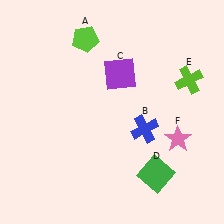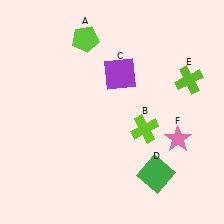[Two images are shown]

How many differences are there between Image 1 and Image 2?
There is 1 difference between the two images.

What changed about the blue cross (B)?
In Image 1, B is blue. In Image 2, it changed to lime.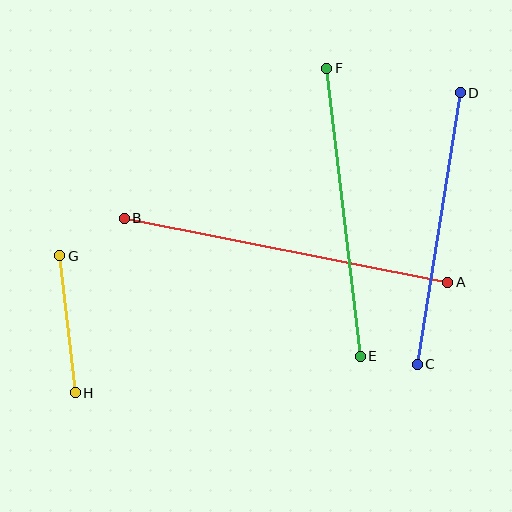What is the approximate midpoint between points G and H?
The midpoint is at approximately (67, 324) pixels.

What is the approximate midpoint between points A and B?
The midpoint is at approximately (286, 250) pixels.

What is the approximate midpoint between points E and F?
The midpoint is at approximately (344, 212) pixels.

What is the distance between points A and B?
The distance is approximately 330 pixels.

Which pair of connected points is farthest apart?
Points A and B are farthest apart.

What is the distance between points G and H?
The distance is approximately 138 pixels.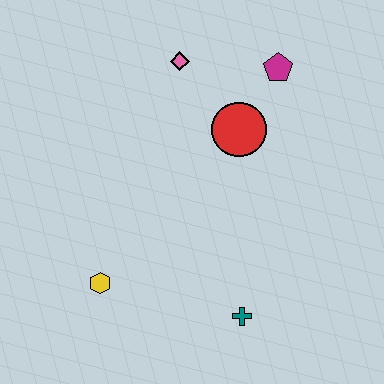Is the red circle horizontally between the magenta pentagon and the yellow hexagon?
Yes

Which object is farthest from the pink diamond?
The teal cross is farthest from the pink diamond.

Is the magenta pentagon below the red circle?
No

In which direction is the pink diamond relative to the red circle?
The pink diamond is above the red circle.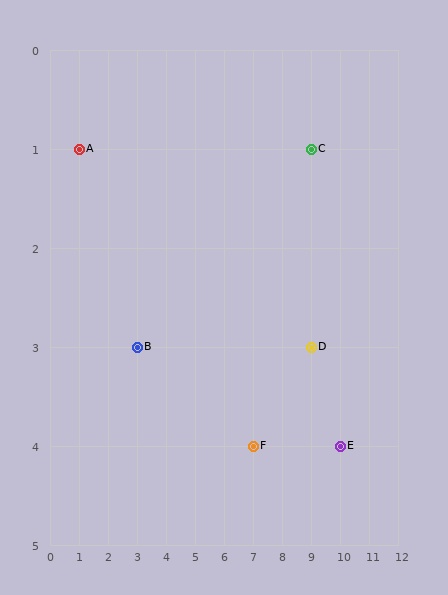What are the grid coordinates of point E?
Point E is at grid coordinates (10, 4).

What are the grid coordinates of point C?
Point C is at grid coordinates (9, 1).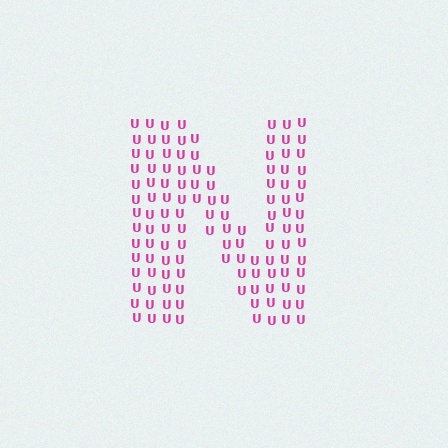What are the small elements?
The small elements are letter U's.